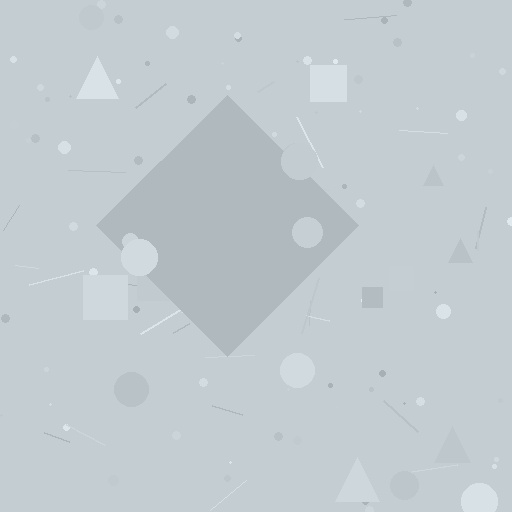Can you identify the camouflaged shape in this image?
The camouflaged shape is a diamond.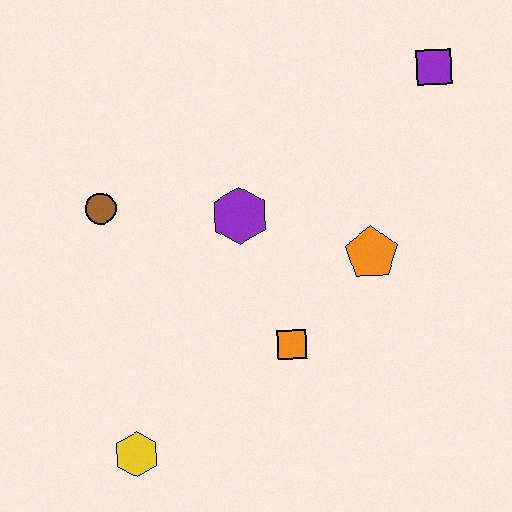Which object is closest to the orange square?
The orange pentagon is closest to the orange square.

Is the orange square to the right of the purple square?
No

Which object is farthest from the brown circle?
The purple square is farthest from the brown circle.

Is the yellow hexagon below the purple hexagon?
Yes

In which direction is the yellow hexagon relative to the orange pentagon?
The yellow hexagon is to the left of the orange pentagon.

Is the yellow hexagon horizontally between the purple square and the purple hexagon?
No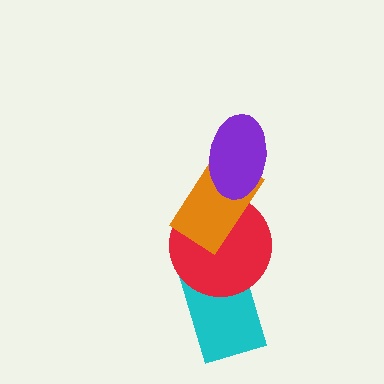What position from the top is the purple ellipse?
The purple ellipse is 1st from the top.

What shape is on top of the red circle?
The orange rectangle is on top of the red circle.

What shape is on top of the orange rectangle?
The purple ellipse is on top of the orange rectangle.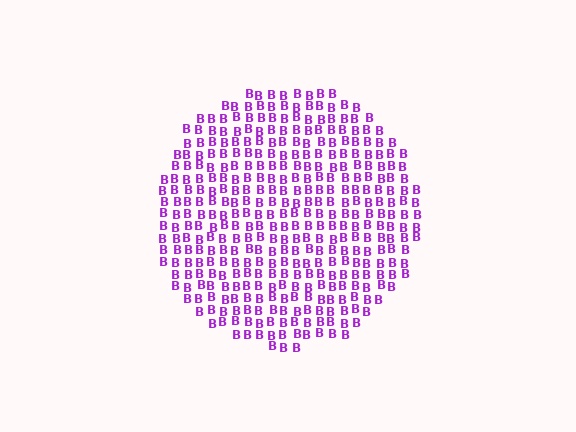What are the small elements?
The small elements are letter B's.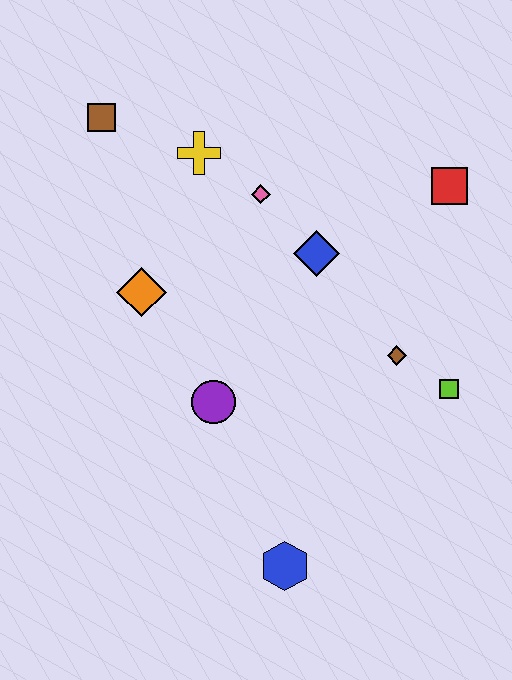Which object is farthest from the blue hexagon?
The brown square is farthest from the blue hexagon.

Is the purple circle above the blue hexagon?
Yes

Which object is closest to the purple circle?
The orange diamond is closest to the purple circle.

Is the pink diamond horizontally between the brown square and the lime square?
Yes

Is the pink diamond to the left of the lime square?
Yes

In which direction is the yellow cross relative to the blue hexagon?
The yellow cross is above the blue hexagon.